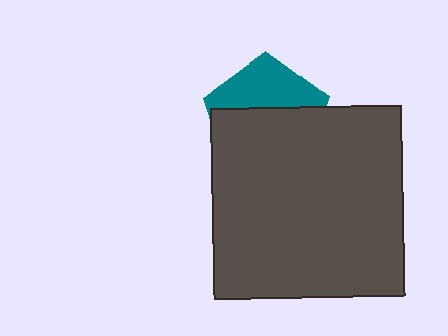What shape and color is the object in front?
The object in front is a dark gray square.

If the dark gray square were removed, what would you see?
You would see the complete teal pentagon.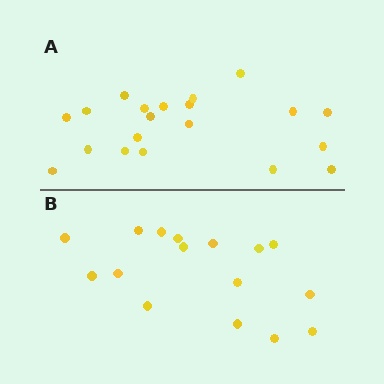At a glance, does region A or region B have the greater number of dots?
Region A (the top region) has more dots.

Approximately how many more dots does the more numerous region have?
Region A has about 4 more dots than region B.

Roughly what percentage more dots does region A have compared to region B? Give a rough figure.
About 25% more.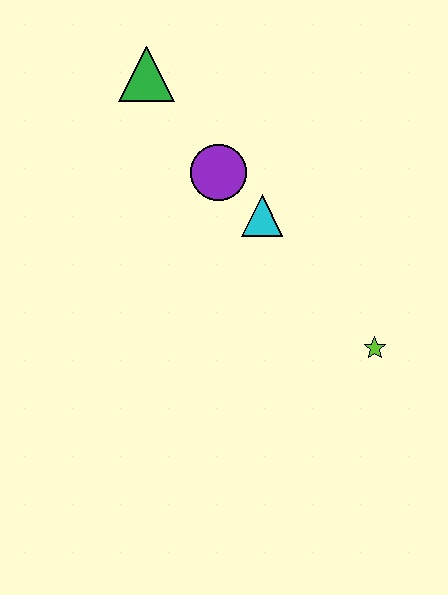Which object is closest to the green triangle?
The purple circle is closest to the green triangle.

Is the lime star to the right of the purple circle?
Yes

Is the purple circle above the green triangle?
No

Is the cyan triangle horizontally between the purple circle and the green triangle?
No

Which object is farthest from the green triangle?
The lime star is farthest from the green triangle.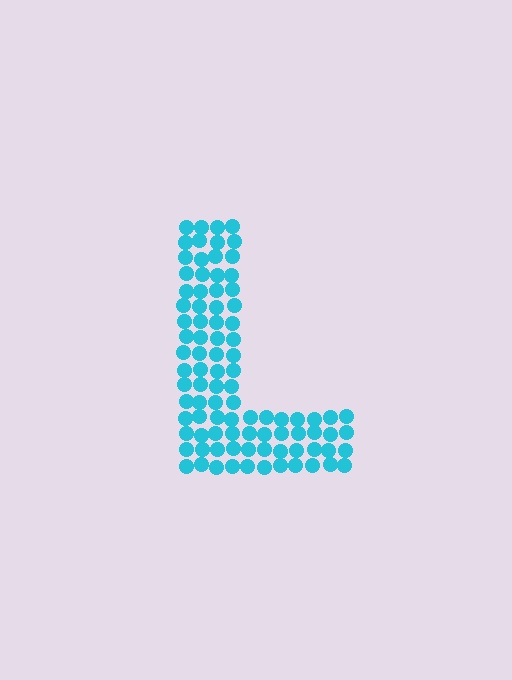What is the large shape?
The large shape is the letter L.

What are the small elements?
The small elements are circles.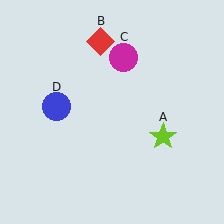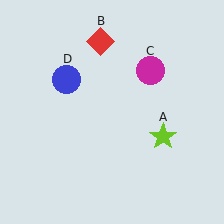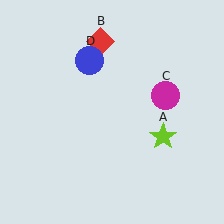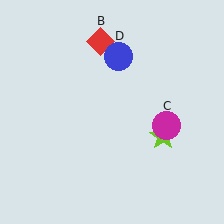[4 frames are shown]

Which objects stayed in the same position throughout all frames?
Lime star (object A) and red diamond (object B) remained stationary.